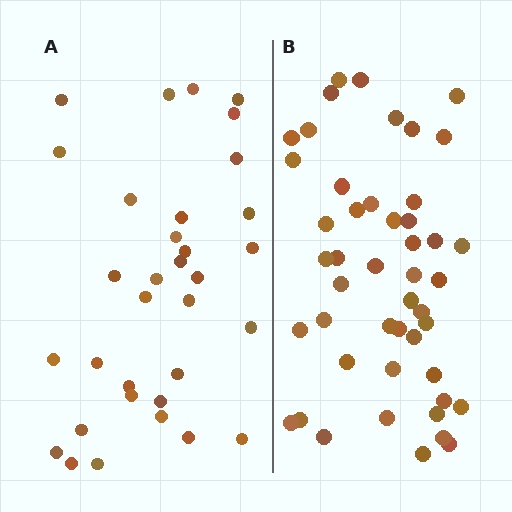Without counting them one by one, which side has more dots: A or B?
Region B (the right region) has more dots.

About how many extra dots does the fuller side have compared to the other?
Region B has approximately 15 more dots than region A.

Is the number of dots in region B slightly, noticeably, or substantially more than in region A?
Region B has noticeably more, but not dramatically so. The ratio is roughly 1.4 to 1.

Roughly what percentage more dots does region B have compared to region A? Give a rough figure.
About 40% more.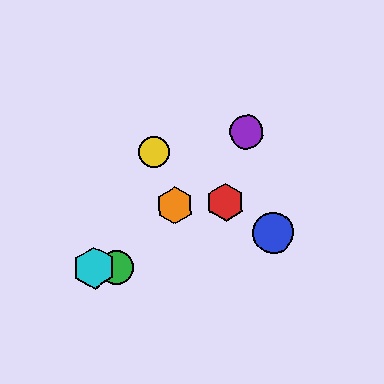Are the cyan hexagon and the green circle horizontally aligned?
Yes, both are at y≈268.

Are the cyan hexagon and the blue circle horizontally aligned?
No, the cyan hexagon is at y≈268 and the blue circle is at y≈233.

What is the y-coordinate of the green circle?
The green circle is at y≈267.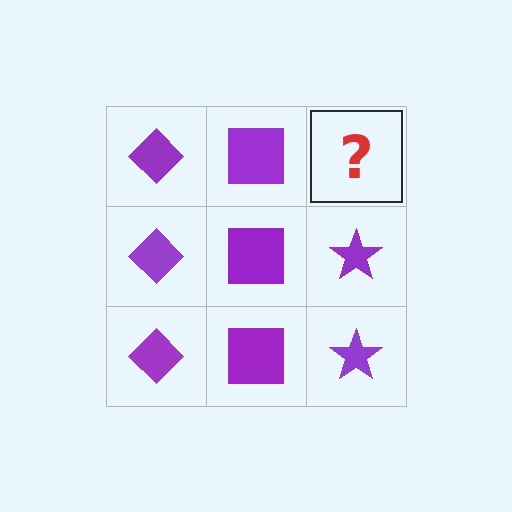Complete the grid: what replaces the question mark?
The question mark should be replaced with a purple star.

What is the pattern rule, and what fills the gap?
The rule is that each column has a consistent shape. The gap should be filled with a purple star.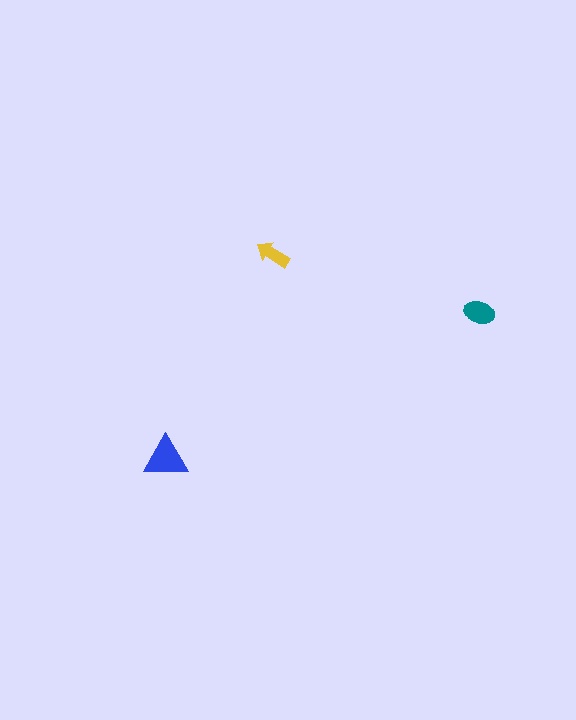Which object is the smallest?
The yellow arrow.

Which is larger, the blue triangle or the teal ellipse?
The blue triangle.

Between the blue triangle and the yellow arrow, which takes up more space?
The blue triangle.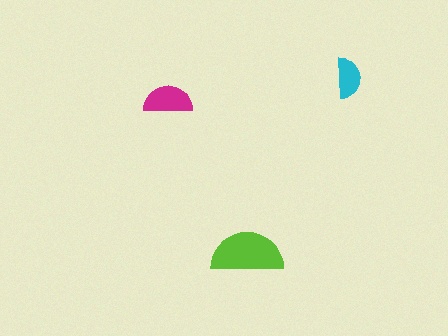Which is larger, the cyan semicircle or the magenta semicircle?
The magenta one.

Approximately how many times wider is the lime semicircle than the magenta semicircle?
About 1.5 times wider.